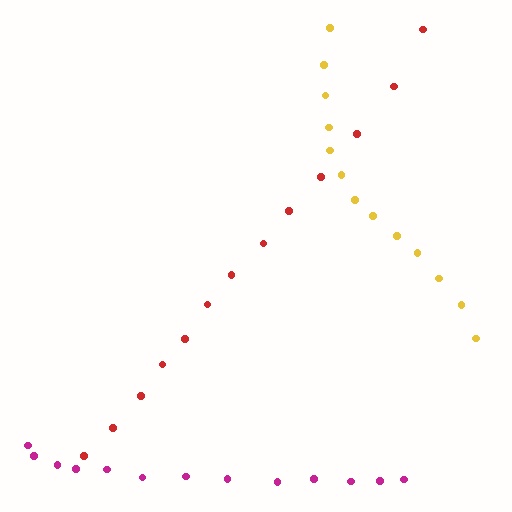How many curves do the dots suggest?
There are 3 distinct paths.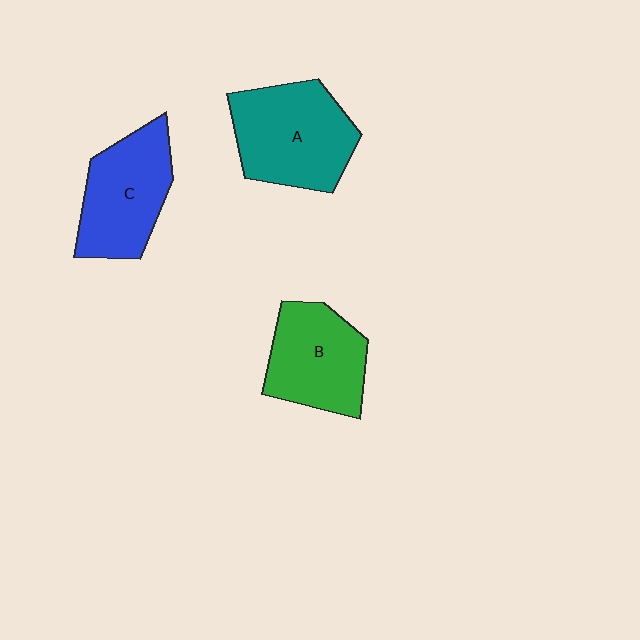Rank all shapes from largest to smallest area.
From largest to smallest: A (teal), C (blue), B (green).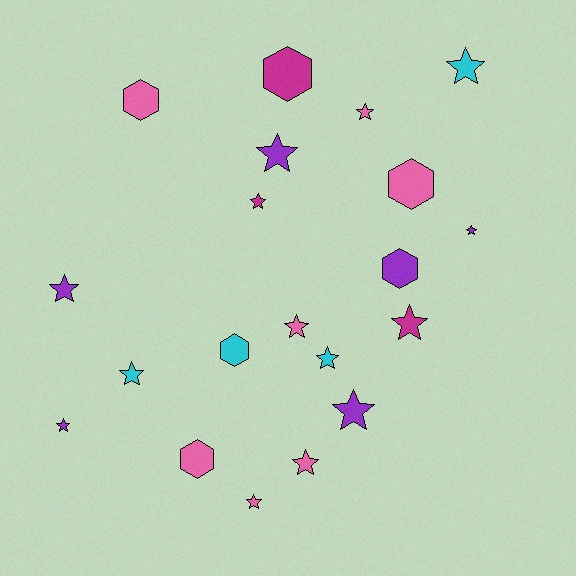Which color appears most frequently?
Pink, with 7 objects.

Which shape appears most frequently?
Star, with 14 objects.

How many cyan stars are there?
There are 3 cyan stars.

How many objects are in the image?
There are 20 objects.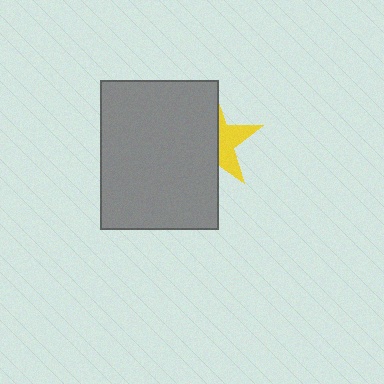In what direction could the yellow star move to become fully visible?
The yellow star could move right. That would shift it out from behind the gray rectangle entirely.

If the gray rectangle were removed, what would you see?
You would see the complete yellow star.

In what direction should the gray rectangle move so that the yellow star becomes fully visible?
The gray rectangle should move left. That is the shortest direction to clear the overlap and leave the yellow star fully visible.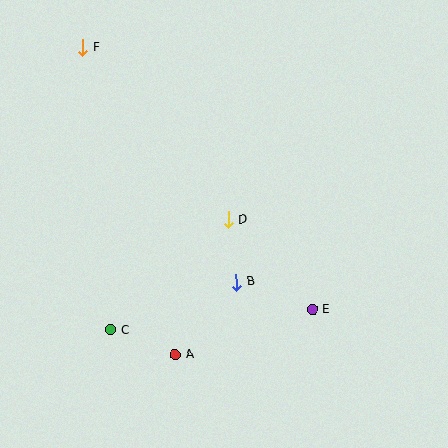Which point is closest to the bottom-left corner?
Point C is closest to the bottom-left corner.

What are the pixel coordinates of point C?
Point C is at (111, 330).